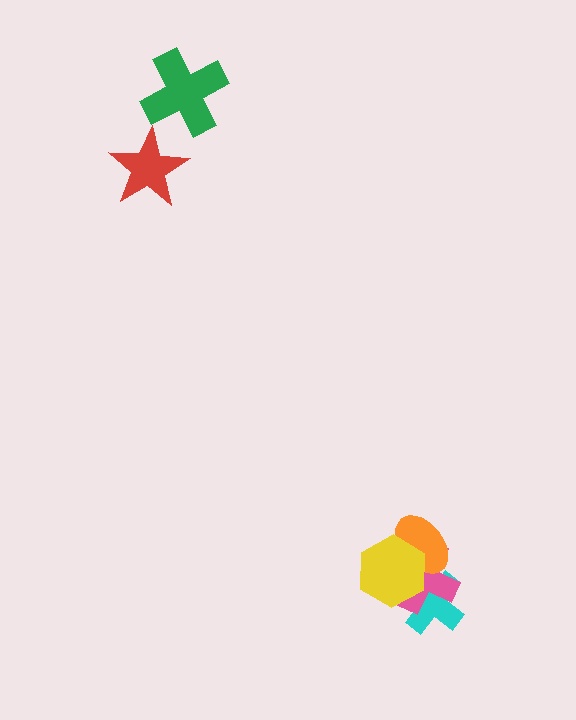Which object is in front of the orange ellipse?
The yellow hexagon is in front of the orange ellipse.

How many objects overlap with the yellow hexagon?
3 objects overlap with the yellow hexagon.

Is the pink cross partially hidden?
Yes, it is partially covered by another shape.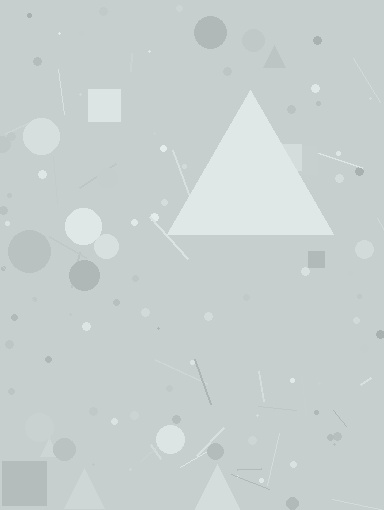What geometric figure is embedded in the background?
A triangle is embedded in the background.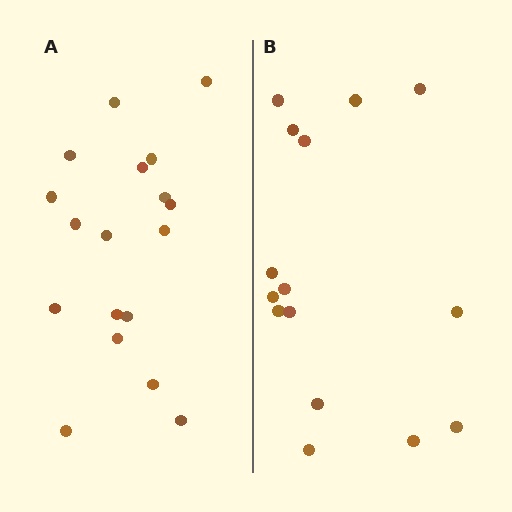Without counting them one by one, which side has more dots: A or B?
Region A (the left region) has more dots.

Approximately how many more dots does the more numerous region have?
Region A has just a few more — roughly 2 or 3 more dots than region B.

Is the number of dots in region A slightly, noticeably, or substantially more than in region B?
Region A has only slightly more — the two regions are fairly close. The ratio is roughly 1.2 to 1.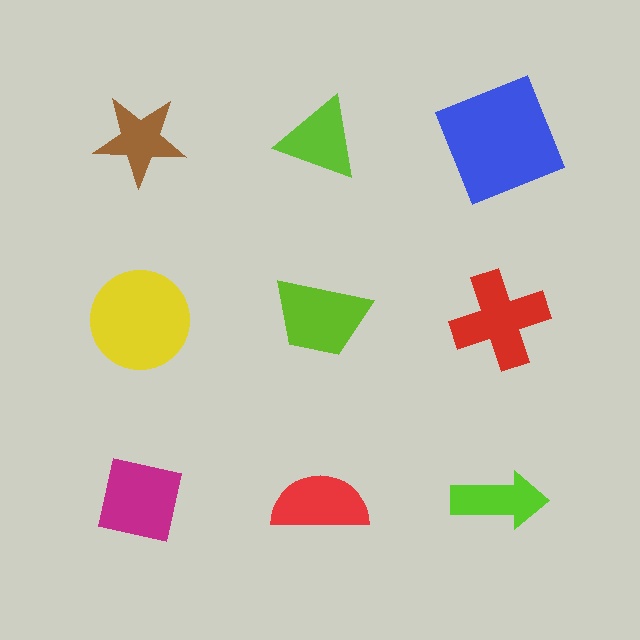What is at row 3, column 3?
A lime arrow.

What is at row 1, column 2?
A lime triangle.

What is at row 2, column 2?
A lime trapezoid.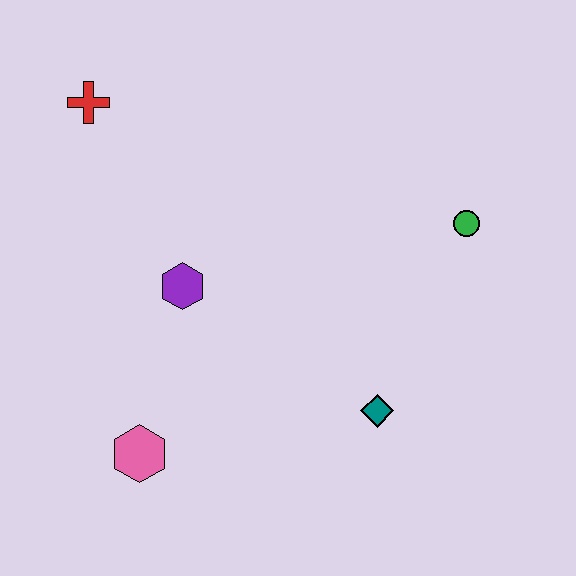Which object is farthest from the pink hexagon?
The green circle is farthest from the pink hexagon.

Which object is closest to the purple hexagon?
The pink hexagon is closest to the purple hexagon.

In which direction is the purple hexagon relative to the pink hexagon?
The purple hexagon is above the pink hexagon.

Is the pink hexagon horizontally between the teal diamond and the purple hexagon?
No